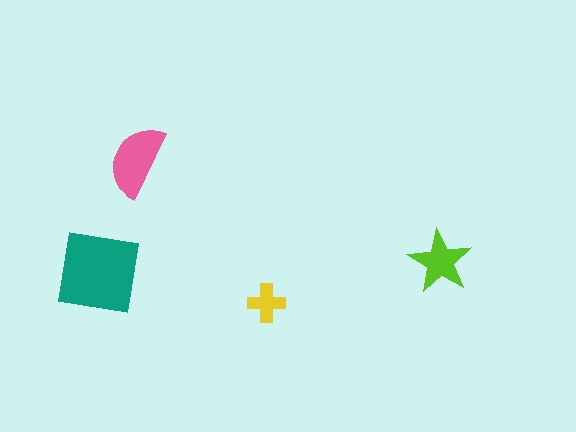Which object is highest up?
The pink semicircle is topmost.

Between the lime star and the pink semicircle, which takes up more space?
The pink semicircle.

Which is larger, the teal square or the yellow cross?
The teal square.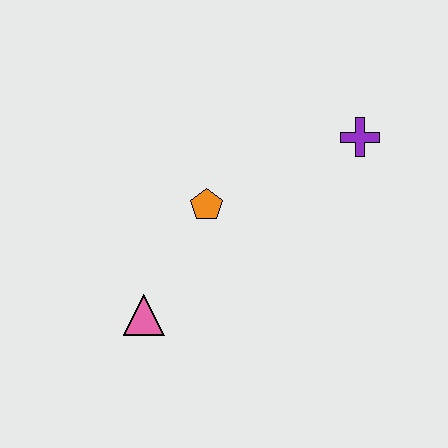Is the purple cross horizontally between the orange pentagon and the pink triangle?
No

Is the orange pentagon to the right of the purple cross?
No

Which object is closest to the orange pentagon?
The pink triangle is closest to the orange pentagon.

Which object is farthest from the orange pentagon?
The purple cross is farthest from the orange pentagon.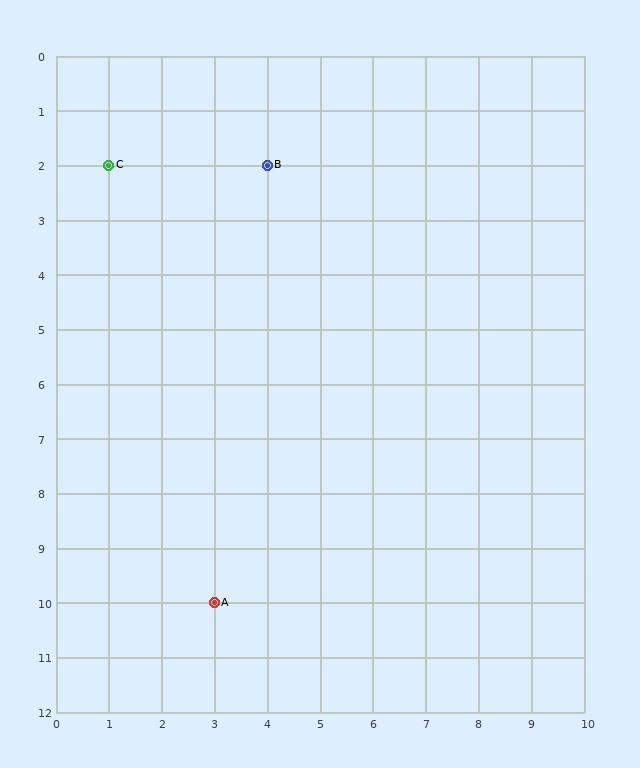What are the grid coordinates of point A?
Point A is at grid coordinates (3, 10).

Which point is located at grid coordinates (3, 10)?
Point A is at (3, 10).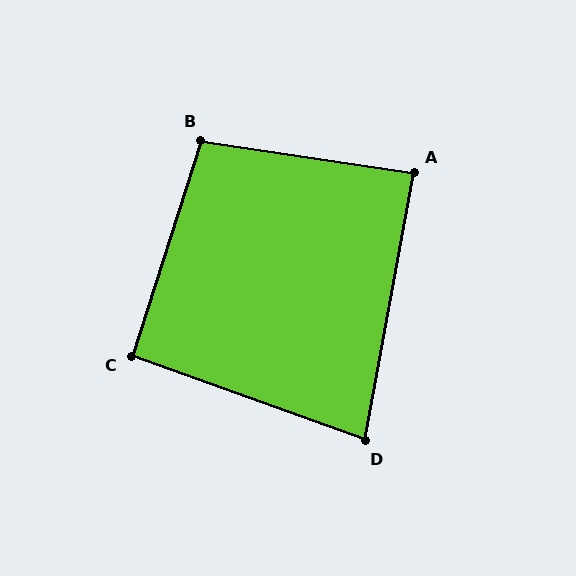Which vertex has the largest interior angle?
B, at approximately 99 degrees.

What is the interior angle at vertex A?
Approximately 88 degrees (approximately right).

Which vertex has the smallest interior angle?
D, at approximately 81 degrees.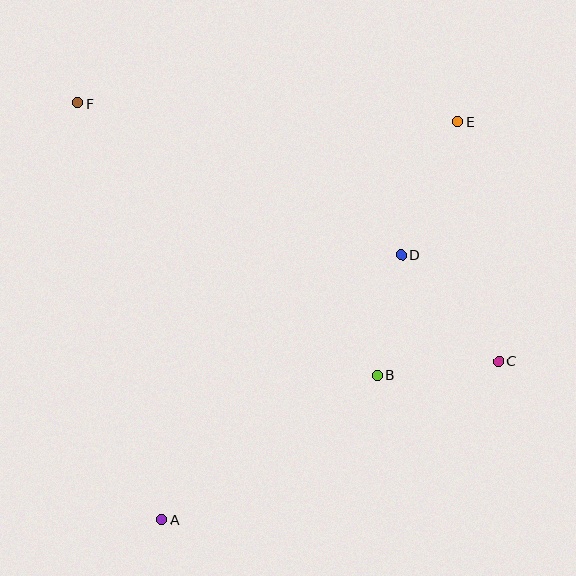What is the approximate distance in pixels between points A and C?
The distance between A and C is approximately 373 pixels.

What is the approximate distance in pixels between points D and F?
The distance between D and F is approximately 357 pixels.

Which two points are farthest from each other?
Points A and E are farthest from each other.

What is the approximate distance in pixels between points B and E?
The distance between B and E is approximately 267 pixels.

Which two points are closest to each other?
Points B and C are closest to each other.